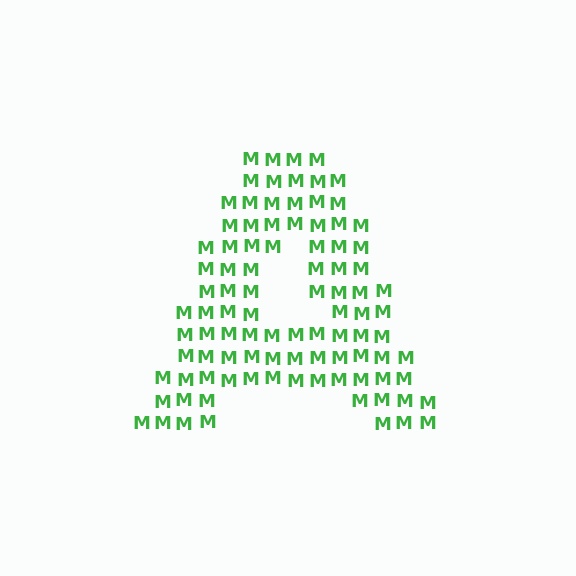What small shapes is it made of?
It is made of small letter M's.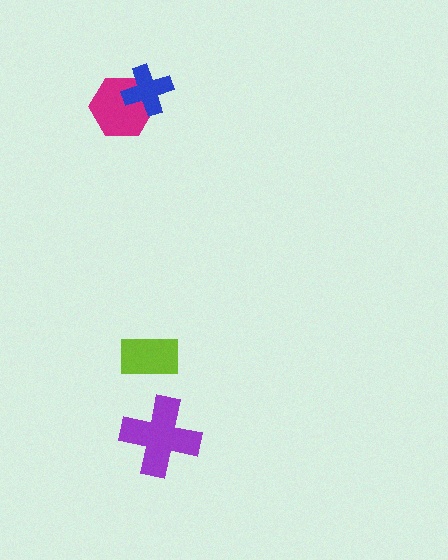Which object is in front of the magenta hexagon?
The blue cross is in front of the magenta hexagon.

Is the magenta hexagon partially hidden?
Yes, it is partially covered by another shape.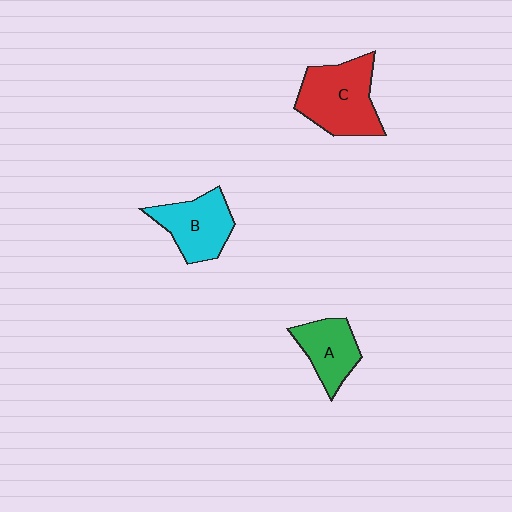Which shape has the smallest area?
Shape A (green).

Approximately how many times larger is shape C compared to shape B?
Approximately 1.3 times.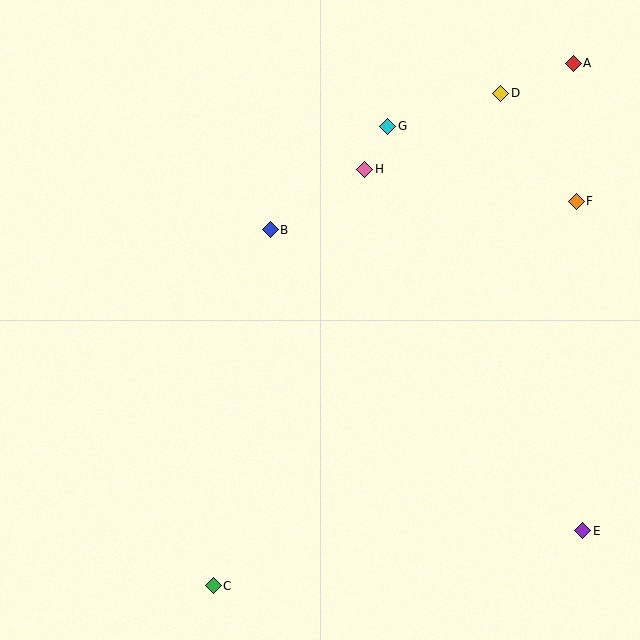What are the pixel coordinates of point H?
Point H is at (365, 169).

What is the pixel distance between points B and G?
The distance between B and G is 156 pixels.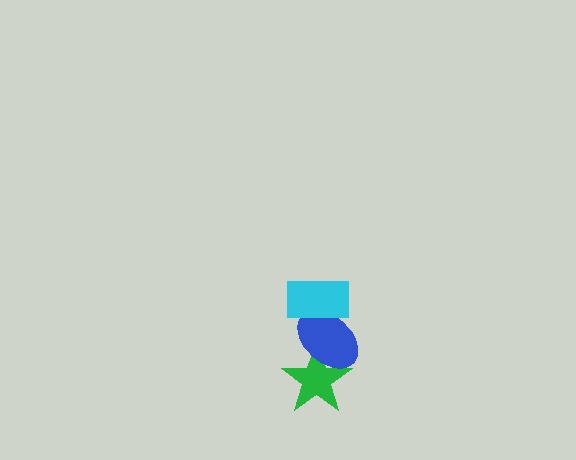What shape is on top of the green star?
The blue ellipse is on top of the green star.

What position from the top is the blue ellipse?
The blue ellipse is 2nd from the top.